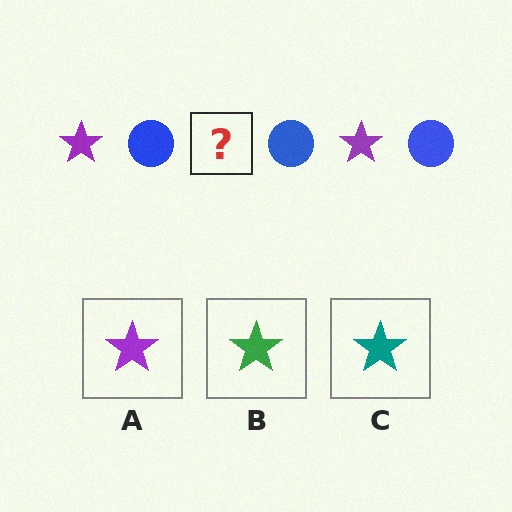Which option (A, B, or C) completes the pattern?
A.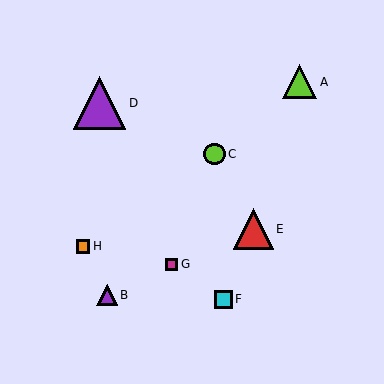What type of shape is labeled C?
Shape C is a lime circle.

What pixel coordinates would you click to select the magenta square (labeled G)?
Click at (172, 264) to select the magenta square G.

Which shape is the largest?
The purple triangle (labeled D) is the largest.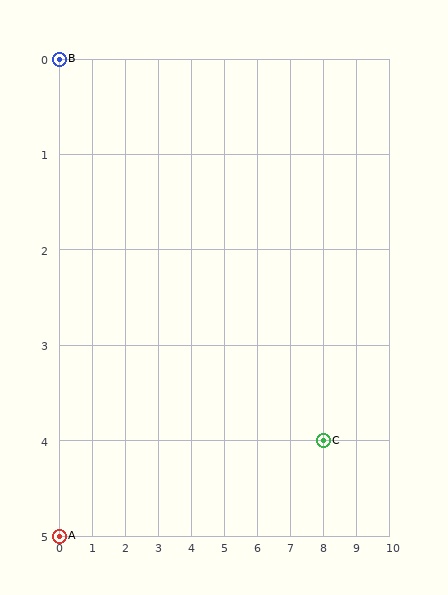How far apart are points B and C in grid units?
Points B and C are 8 columns and 4 rows apart (about 8.9 grid units diagonally).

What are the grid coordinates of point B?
Point B is at grid coordinates (0, 0).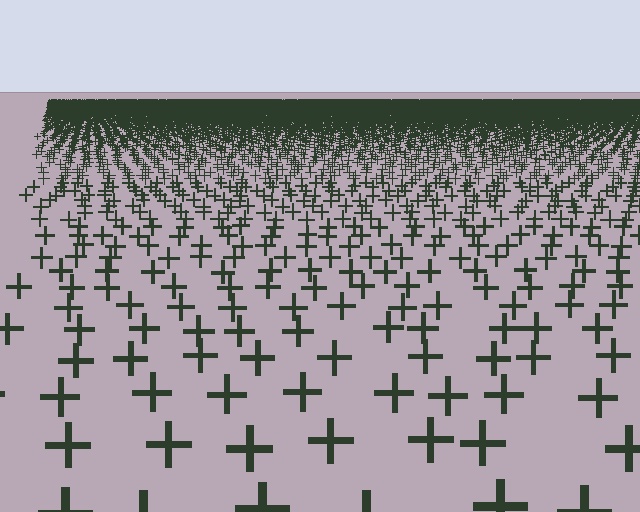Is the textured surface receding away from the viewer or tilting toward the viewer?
The surface is receding away from the viewer. Texture elements get smaller and denser toward the top.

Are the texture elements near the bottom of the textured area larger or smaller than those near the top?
Larger. Near the bottom, elements are closer to the viewer and appear at a bigger on-screen size.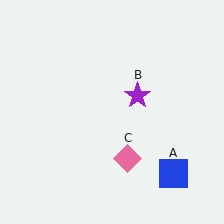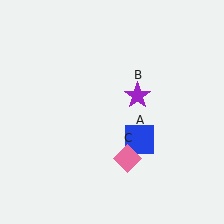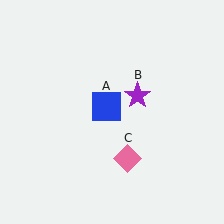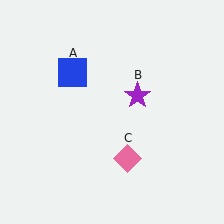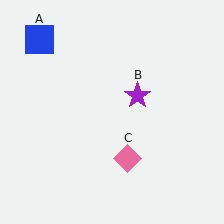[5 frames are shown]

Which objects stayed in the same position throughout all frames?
Purple star (object B) and pink diamond (object C) remained stationary.